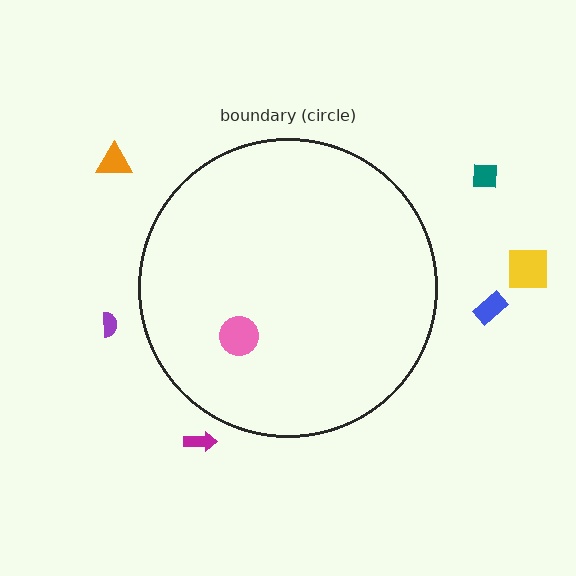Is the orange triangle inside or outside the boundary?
Outside.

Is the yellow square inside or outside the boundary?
Outside.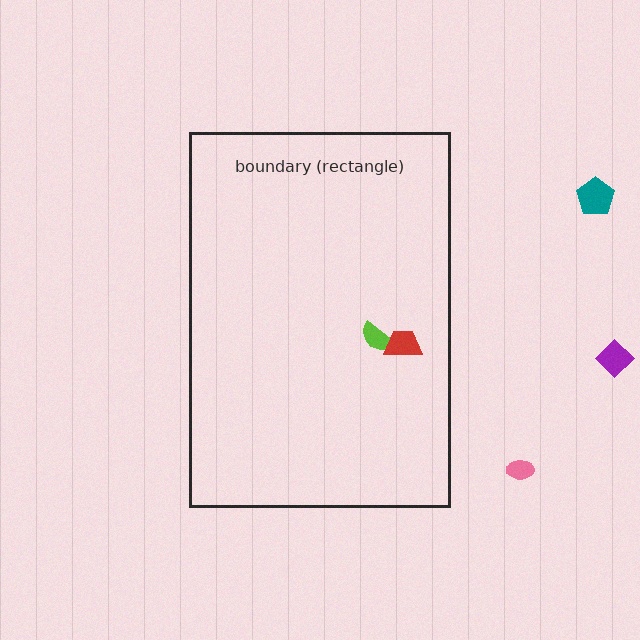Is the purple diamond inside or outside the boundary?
Outside.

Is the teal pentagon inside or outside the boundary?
Outside.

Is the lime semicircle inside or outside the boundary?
Inside.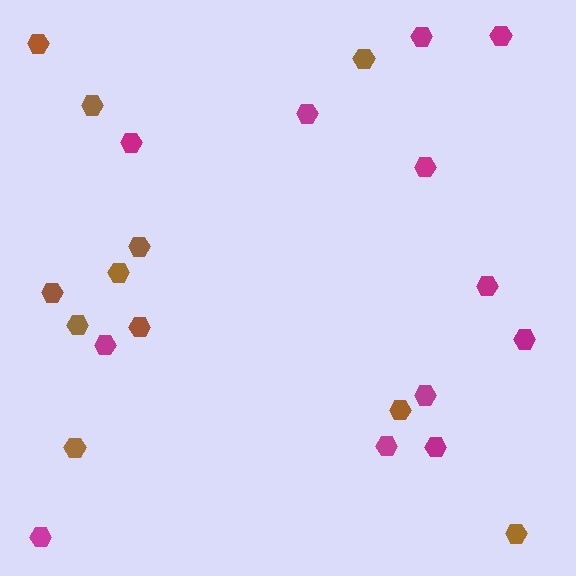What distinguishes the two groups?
There are 2 groups: one group of magenta hexagons (12) and one group of brown hexagons (11).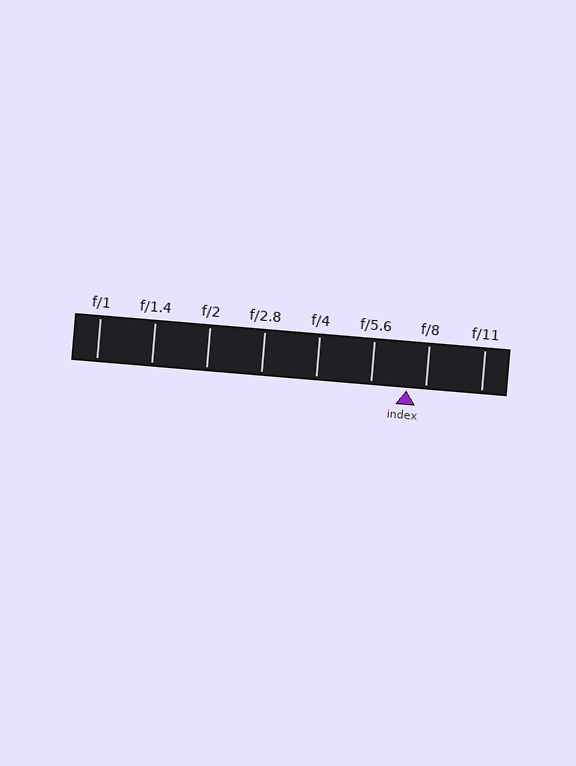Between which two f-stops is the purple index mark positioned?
The index mark is between f/5.6 and f/8.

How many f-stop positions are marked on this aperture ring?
There are 8 f-stop positions marked.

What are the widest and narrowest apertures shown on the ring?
The widest aperture shown is f/1 and the narrowest is f/11.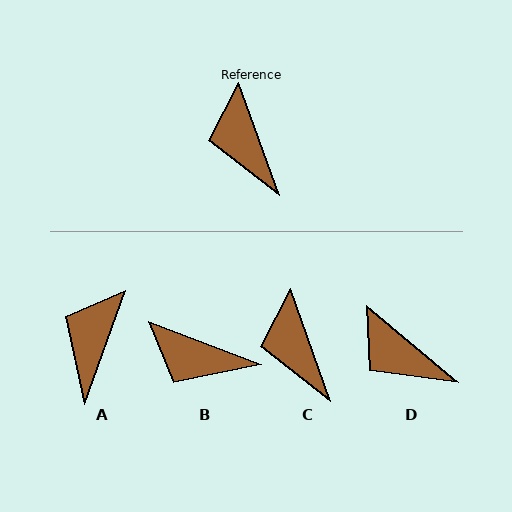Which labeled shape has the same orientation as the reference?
C.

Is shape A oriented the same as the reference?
No, it is off by about 39 degrees.